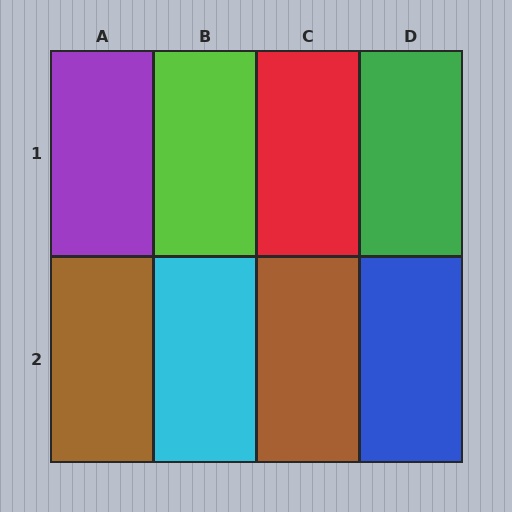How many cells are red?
1 cell is red.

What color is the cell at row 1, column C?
Red.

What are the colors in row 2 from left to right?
Brown, cyan, brown, blue.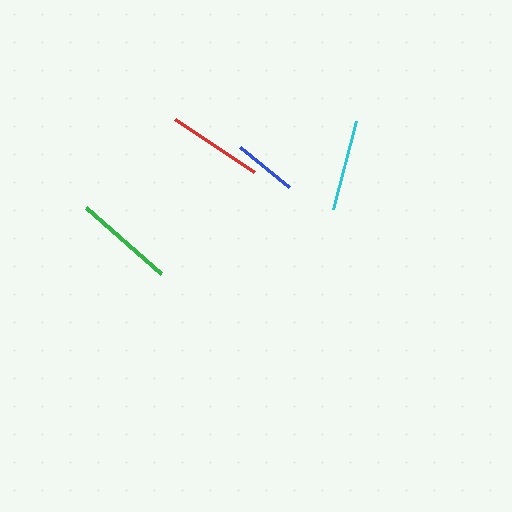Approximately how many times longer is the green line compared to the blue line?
The green line is approximately 1.6 times the length of the blue line.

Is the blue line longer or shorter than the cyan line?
The cyan line is longer than the blue line.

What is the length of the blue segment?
The blue segment is approximately 63 pixels long.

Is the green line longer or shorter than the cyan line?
The green line is longer than the cyan line.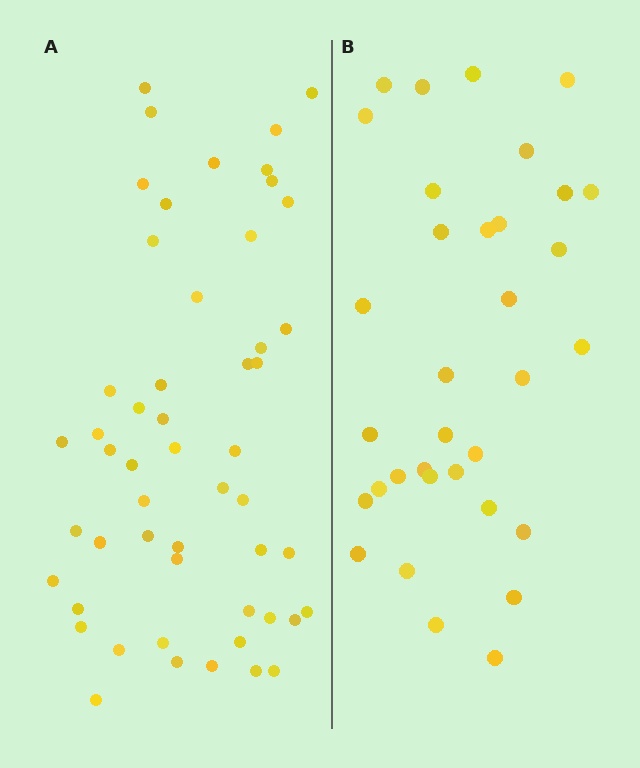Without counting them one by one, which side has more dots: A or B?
Region A (the left region) has more dots.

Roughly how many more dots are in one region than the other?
Region A has approximately 20 more dots than region B.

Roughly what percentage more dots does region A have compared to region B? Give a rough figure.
About 55% more.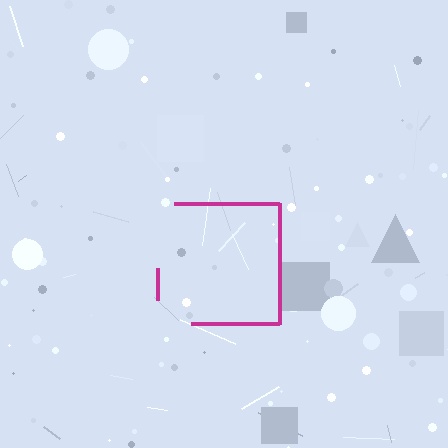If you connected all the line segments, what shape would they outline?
They would outline a square.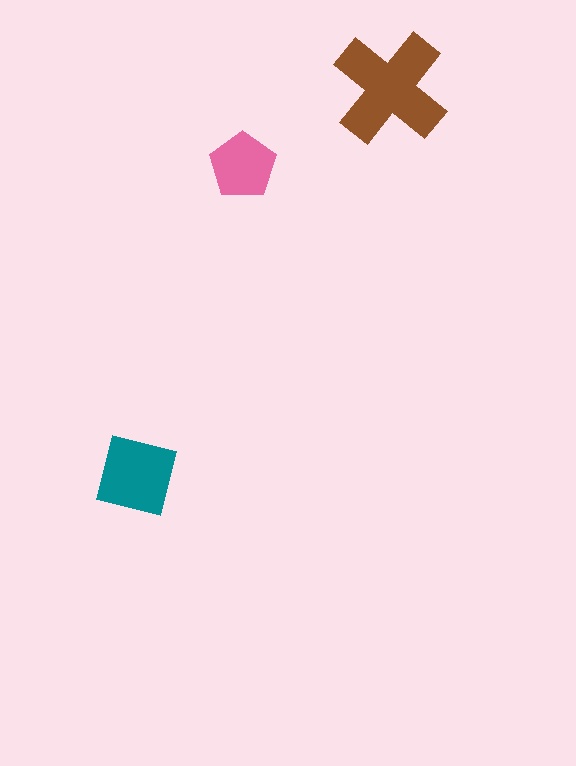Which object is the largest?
The brown cross.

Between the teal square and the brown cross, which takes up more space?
The brown cross.